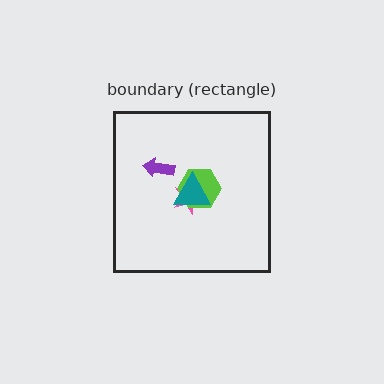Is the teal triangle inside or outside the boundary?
Inside.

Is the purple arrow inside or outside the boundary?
Inside.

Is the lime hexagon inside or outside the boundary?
Inside.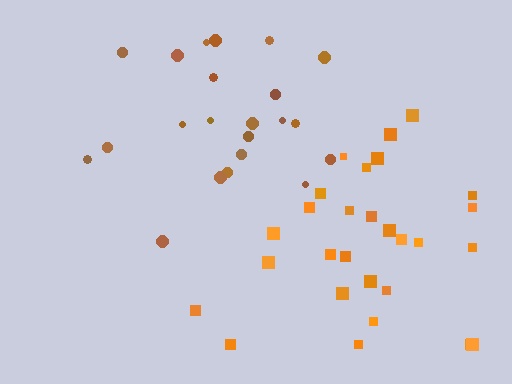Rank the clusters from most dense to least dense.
orange, brown.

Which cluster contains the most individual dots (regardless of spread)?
Orange (28).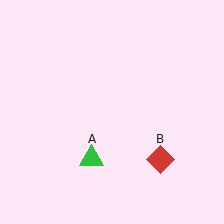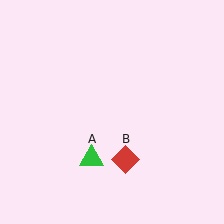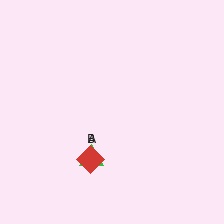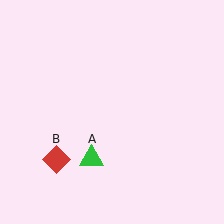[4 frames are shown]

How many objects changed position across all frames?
1 object changed position: red diamond (object B).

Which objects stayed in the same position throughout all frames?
Green triangle (object A) remained stationary.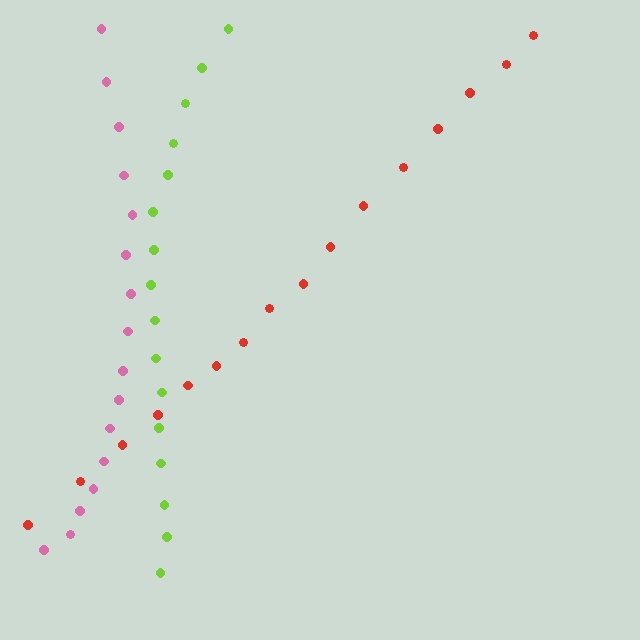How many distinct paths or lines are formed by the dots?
There are 3 distinct paths.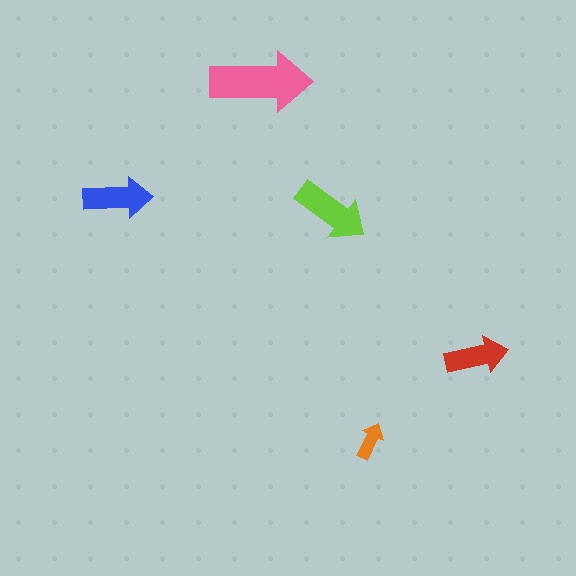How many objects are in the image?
There are 5 objects in the image.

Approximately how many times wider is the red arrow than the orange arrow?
About 1.5 times wider.